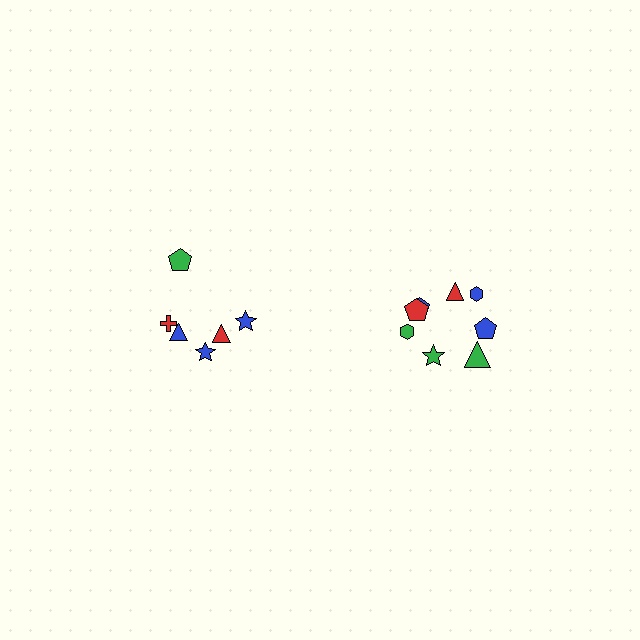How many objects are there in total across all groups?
There are 14 objects.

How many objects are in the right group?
There are 8 objects.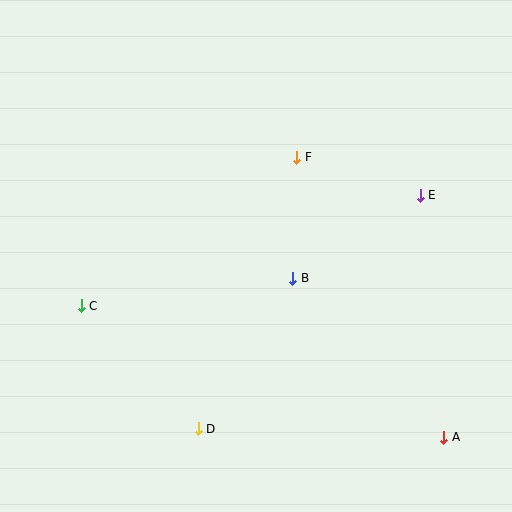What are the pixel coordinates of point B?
Point B is at (293, 278).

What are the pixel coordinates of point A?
Point A is at (444, 437).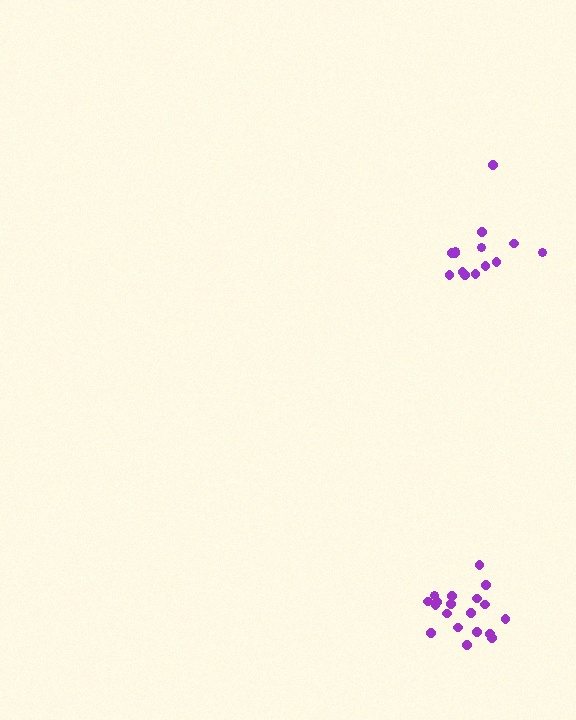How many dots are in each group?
Group 1: 14 dots, Group 2: 19 dots (33 total).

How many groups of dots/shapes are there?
There are 2 groups.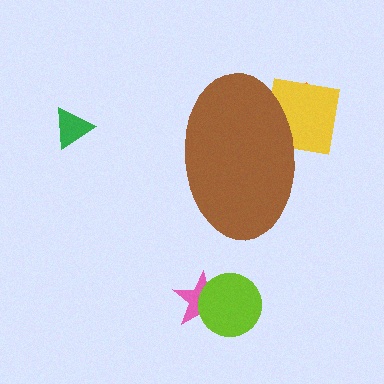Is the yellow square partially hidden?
Yes, the yellow square is partially hidden behind the brown ellipse.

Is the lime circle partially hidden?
No, the lime circle is fully visible.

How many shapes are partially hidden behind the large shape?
2 shapes are partially hidden.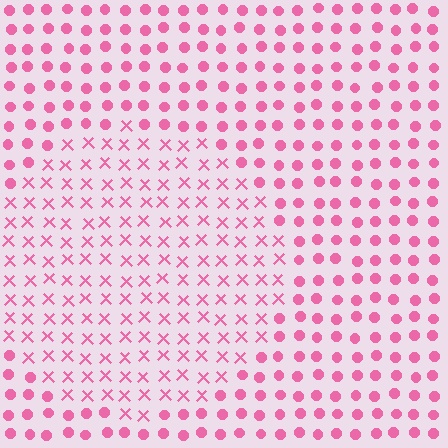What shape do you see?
I see a circle.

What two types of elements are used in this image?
The image uses X marks inside the circle region and circles outside it.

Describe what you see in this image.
The image is filled with small pink elements arranged in a uniform grid. A circle-shaped region contains X marks, while the surrounding area contains circles. The boundary is defined purely by the change in element shape.